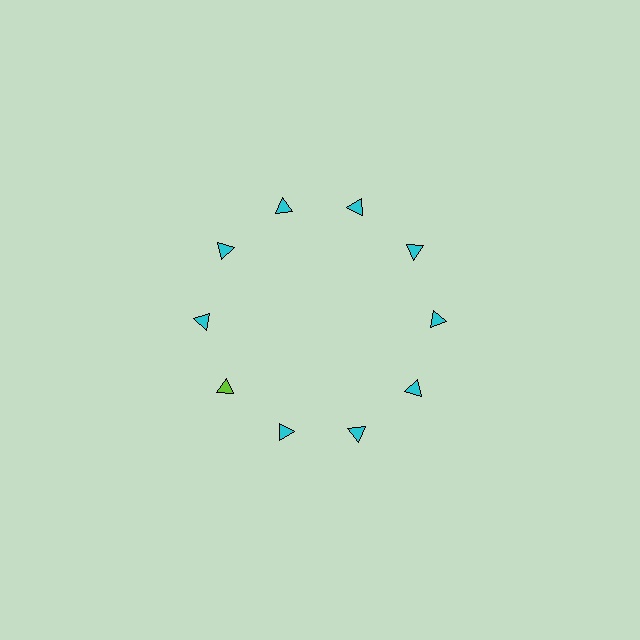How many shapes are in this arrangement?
There are 10 shapes arranged in a ring pattern.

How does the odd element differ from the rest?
It has a different color: lime instead of cyan.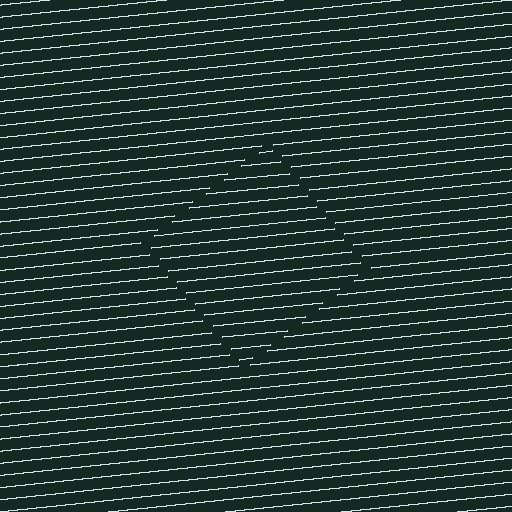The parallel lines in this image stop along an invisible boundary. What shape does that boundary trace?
An illusory square. The interior of the shape contains the same grating, shifted by half a period — the contour is defined by the phase discontinuity where line-ends from the inner and outer gratings abut.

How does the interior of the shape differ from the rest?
The interior of the shape contains the same grating, shifted by half a period — the contour is defined by the phase discontinuity where line-ends from the inner and outer gratings abut.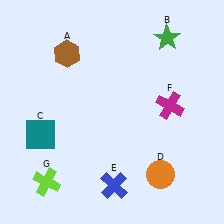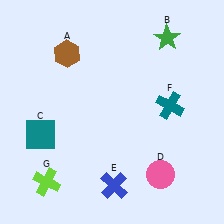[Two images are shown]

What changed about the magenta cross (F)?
In Image 1, F is magenta. In Image 2, it changed to teal.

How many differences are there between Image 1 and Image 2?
There are 2 differences between the two images.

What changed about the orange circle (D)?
In Image 1, D is orange. In Image 2, it changed to pink.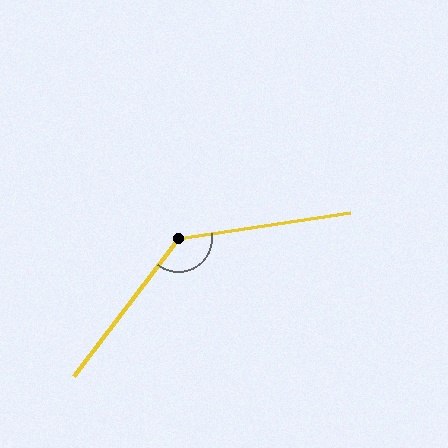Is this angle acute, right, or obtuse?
It is obtuse.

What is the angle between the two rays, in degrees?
Approximately 136 degrees.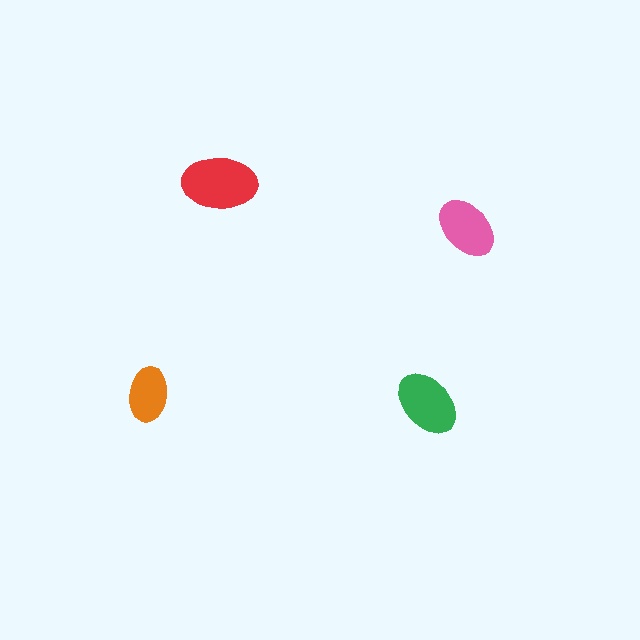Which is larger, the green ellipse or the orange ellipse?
The green one.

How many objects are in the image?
There are 4 objects in the image.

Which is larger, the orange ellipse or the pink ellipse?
The pink one.